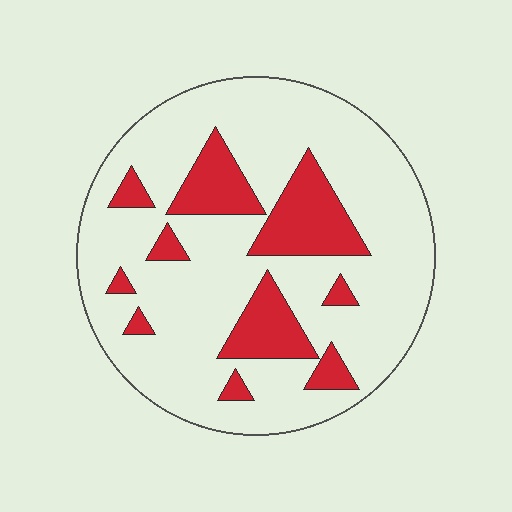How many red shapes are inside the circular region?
10.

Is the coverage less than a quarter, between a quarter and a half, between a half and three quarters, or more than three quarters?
Less than a quarter.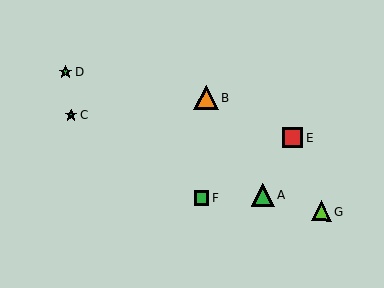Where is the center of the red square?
The center of the red square is at (292, 138).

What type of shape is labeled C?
Shape C is a teal star.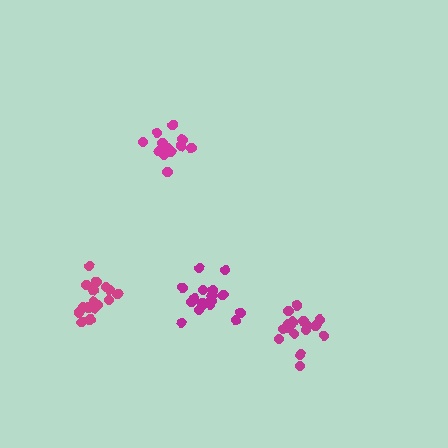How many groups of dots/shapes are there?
There are 4 groups.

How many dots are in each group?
Group 1: 18 dots, Group 2: 17 dots, Group 3: 12 dots, Group 4: 16 dots (63 total).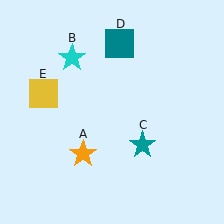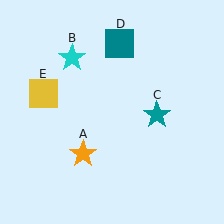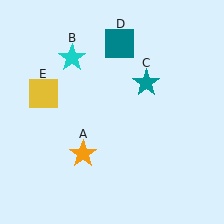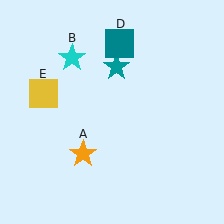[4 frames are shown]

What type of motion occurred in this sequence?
The teal star (object C) rotated counterclockwise around the center of the scene.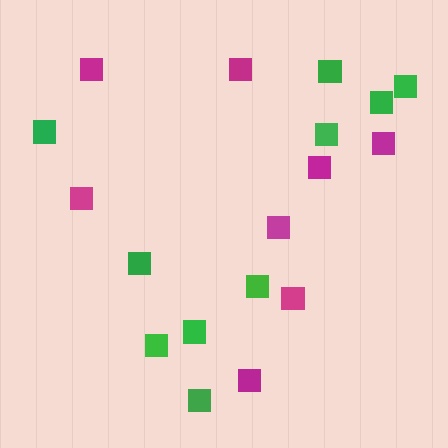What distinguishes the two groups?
There are 2 groups: one group of green squares (10) and one group of magenta squares (8).